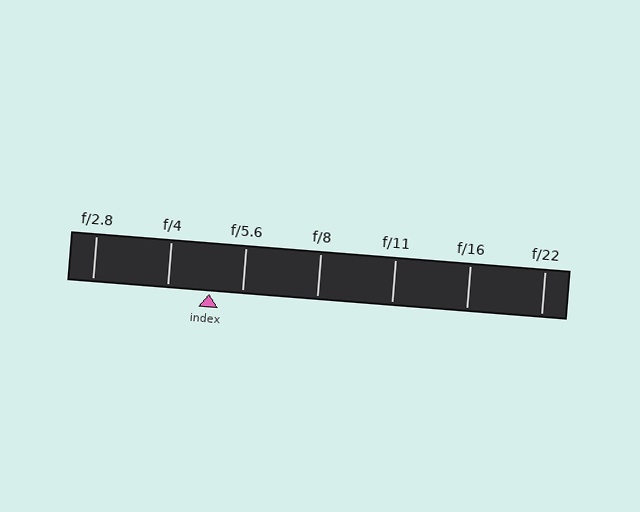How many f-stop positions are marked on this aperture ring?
There are 7 f-stop positions marked.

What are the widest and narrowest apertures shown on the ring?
The widest aperture shown is f/2.8 and the narrowest is f/22.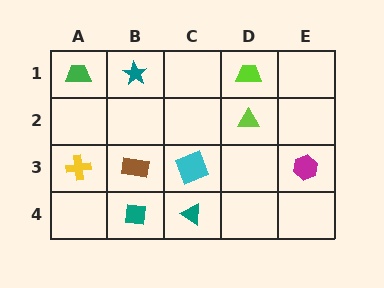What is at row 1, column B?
A teal star.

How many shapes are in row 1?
3 shapes.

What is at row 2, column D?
A lime triangle.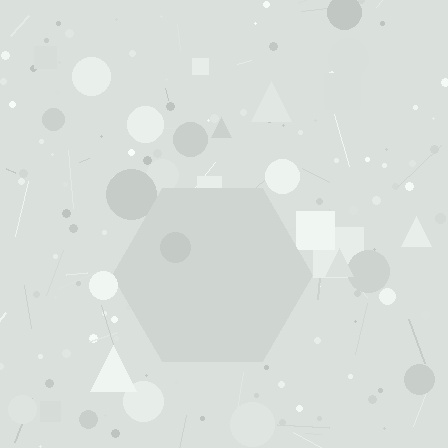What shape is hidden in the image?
A hexagon is hidden in the image.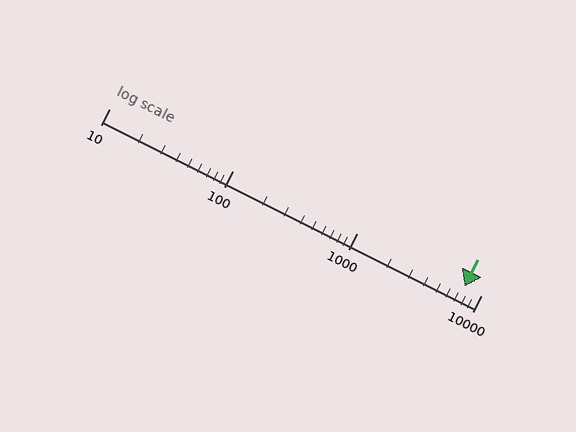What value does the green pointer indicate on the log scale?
The pointer indicates approximately 7400.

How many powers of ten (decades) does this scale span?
The scale spans 3 decades, from 10 to 10000.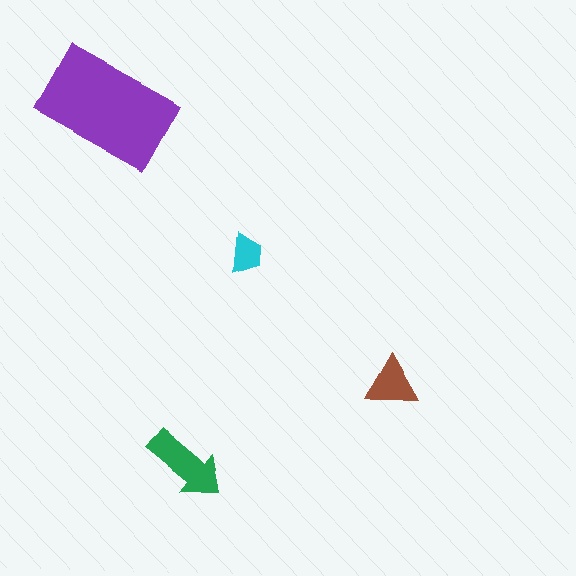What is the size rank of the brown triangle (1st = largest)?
3rd.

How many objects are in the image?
There are 4 objects in the image.